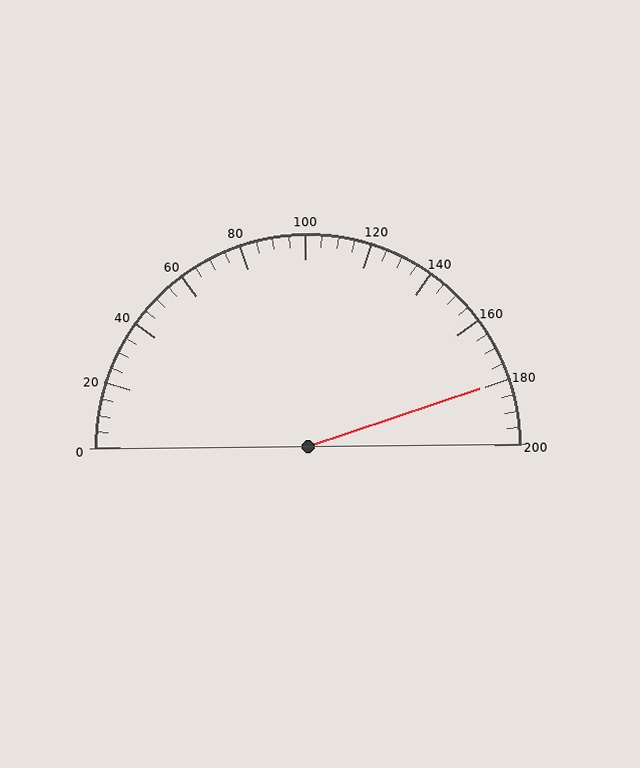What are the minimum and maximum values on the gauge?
The gauge ranges from 0 to 200.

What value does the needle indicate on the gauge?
The needle indicates approximately 180.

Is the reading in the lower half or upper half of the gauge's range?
The reading is in the upper half of the range (0 to 200).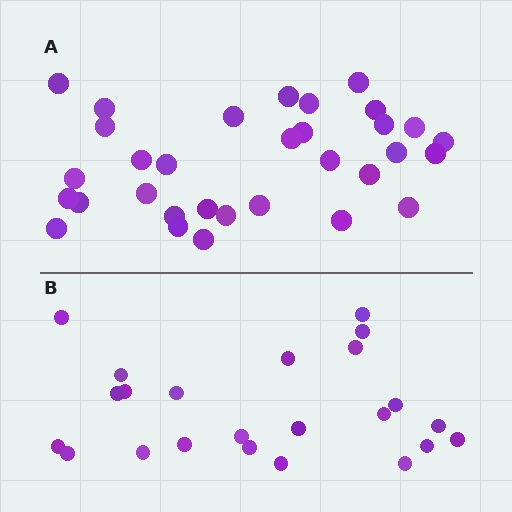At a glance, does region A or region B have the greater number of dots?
Region A (the top region) has more dots.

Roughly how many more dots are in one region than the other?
Region A has roughly 8 or so more dots than region B.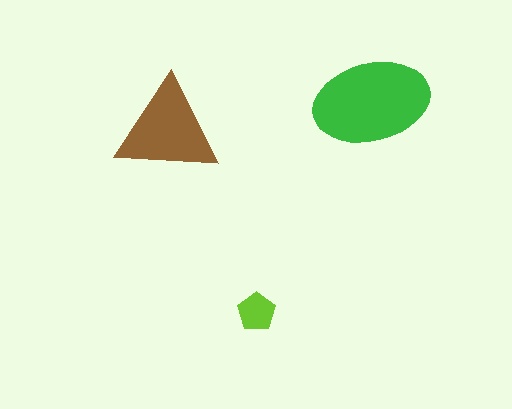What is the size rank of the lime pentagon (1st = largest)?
3rd.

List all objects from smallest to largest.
The lime pentagon, the brown triangle, the green ellipse.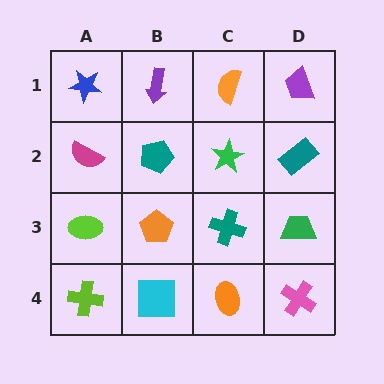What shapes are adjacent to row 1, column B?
A teal pentagon (row 2, column B), a blue star (row 1, column A), an orange semicircle (row 1, column C).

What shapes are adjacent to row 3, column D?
A teal rectangle (row 2, column D), a pink cross (row 4, column D), a teal cross (row 3, column C).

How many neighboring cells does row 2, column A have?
3.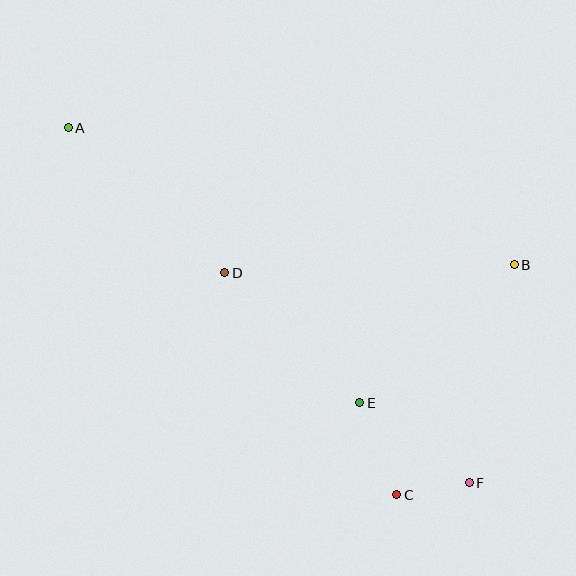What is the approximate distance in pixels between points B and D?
The distance between B and D is approximately 290 pixels.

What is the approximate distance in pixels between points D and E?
The distance between D and E is approximately 187 pixels.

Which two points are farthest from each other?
Points A and F are farthest from each other.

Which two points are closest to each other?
Points C and F are closest to each other.